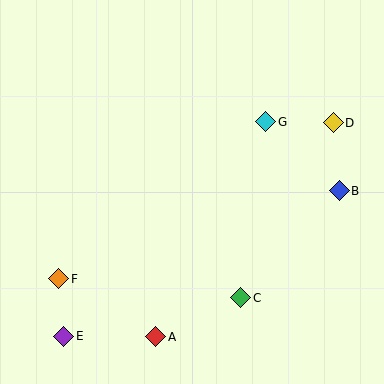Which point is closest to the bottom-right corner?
Point C is closest to the bottom-right corner.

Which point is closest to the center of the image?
Point G at (266, 122) is closest to the center.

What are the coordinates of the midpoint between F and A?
The midpoint between F and A is at (107, 308).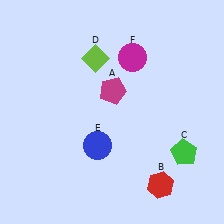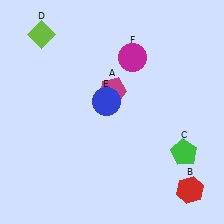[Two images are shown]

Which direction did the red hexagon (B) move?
The red hexagon (B) moved right.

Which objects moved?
The objects that moved are: the red hexagon (B), the lime diamond (D), the blue circle (E).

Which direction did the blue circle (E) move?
The blue circle (E) moved up.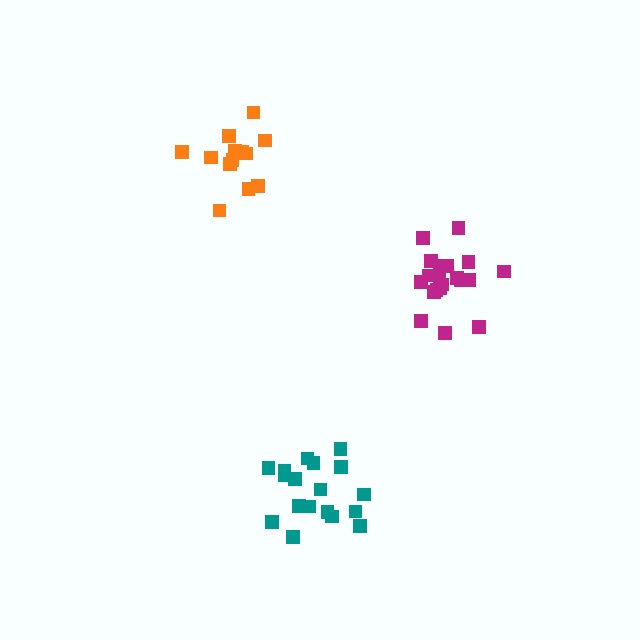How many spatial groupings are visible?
There are 3 spatial groupings.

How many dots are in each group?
Group 1: 18 dots, Group 2: 14 dots, Group 3: 20 dots (52 total).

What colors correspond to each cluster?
The clusters are colored: teal, orange, magenta.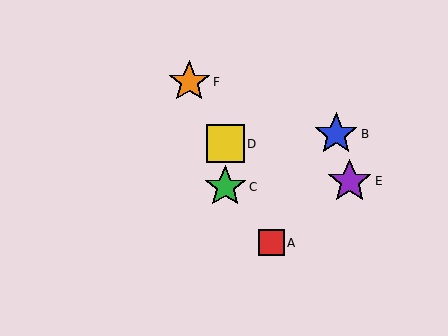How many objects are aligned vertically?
2 objects (C, D) are aligned vertically.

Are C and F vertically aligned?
No, C is at x≈225 and F is at x≈189.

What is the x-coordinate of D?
Object D is at x≈225.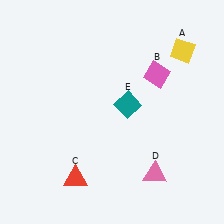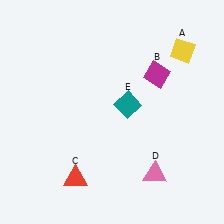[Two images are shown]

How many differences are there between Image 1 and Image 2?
There is 1 difference between the two images.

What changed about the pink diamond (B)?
In Image 1, B is pink. In Image 2, it changed to magenta.